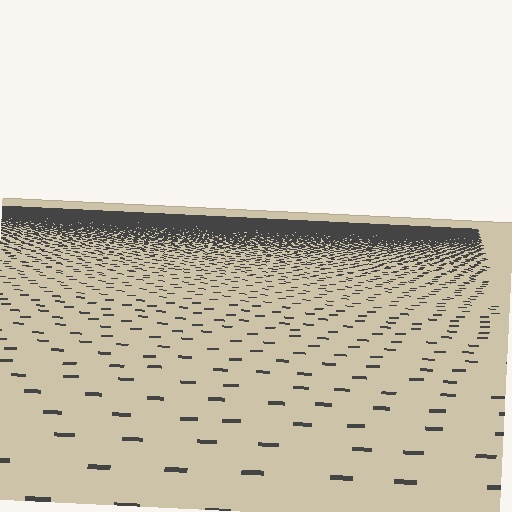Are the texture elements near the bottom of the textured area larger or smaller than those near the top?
Larger. Near the bottom, elements are closer to the viewer and appear at a bigger on-screen size.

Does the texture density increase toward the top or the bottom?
Density increases toward the top.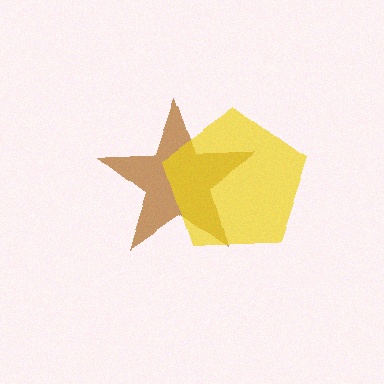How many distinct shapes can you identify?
There are 2 distinct shapes: a brown star, a yellow pentagon.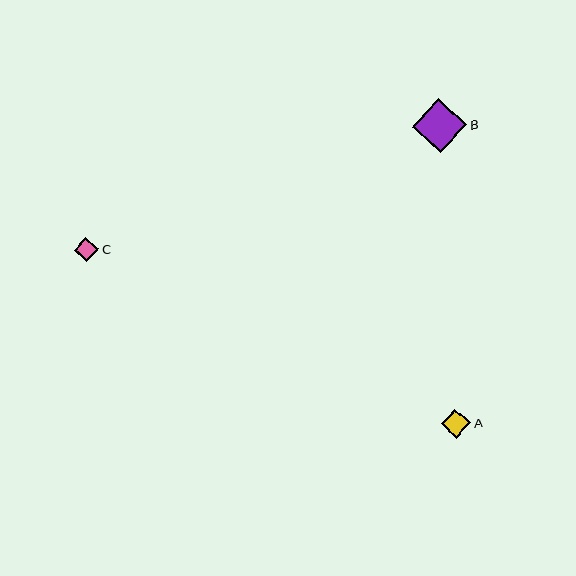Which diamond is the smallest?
Diamond C is the smallest with a size of approximately 25 pixels.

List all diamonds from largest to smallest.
From largest to smallest: B, A, C.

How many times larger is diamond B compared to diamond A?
Diamond B is approximately 1.8 times the size of diamond A.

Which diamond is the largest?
Diamond B is the largest with a size of approximately 54 pixels.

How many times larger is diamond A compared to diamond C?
Diamond A is approximately 1.2 times the size of diamond C.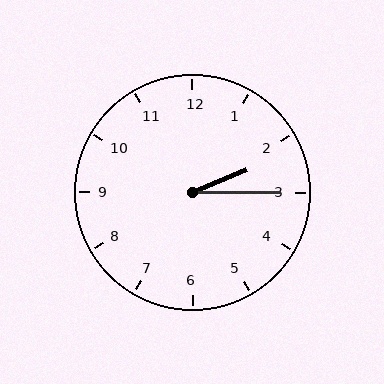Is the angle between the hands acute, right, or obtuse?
It is acute.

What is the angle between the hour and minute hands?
Approximately 22 degrees.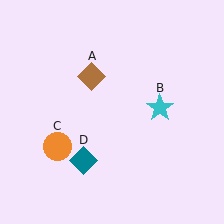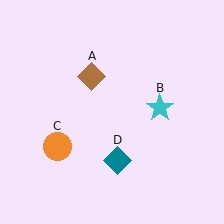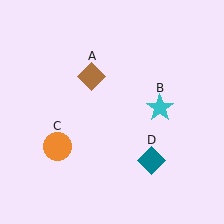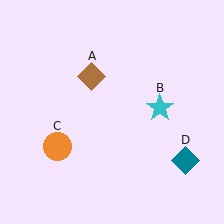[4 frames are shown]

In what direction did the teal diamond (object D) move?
The teal diamond (object D) moved right.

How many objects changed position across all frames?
1 object changed position: teal diamond (object D).